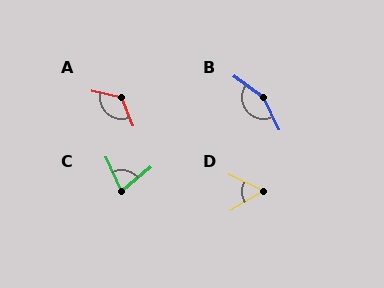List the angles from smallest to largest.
D (57°), C (75°), A (125°), B (152°).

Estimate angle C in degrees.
Approximately 75 degrees.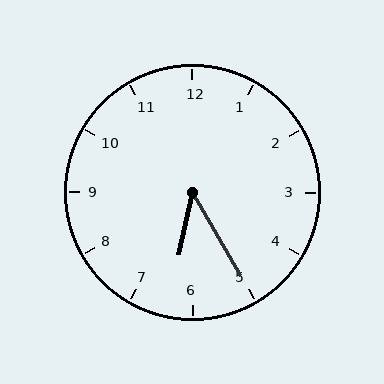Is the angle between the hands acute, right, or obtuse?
It is acute.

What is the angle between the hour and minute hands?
Approximately 42 degrees.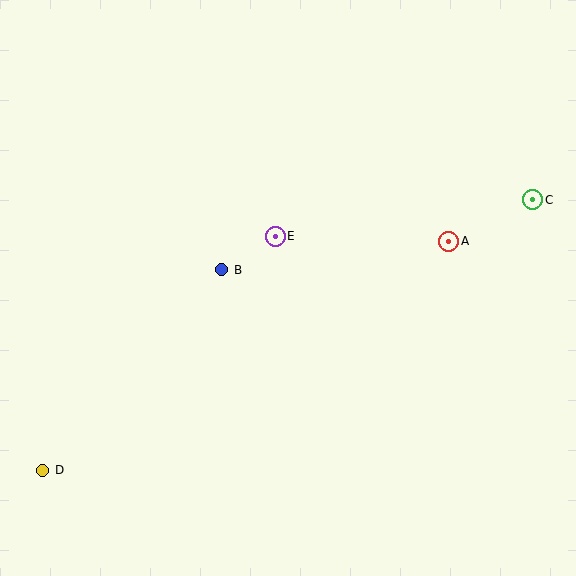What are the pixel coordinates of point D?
Point D is at (43, 470).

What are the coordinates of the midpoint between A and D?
The midpoint between A and D is at (246, 356).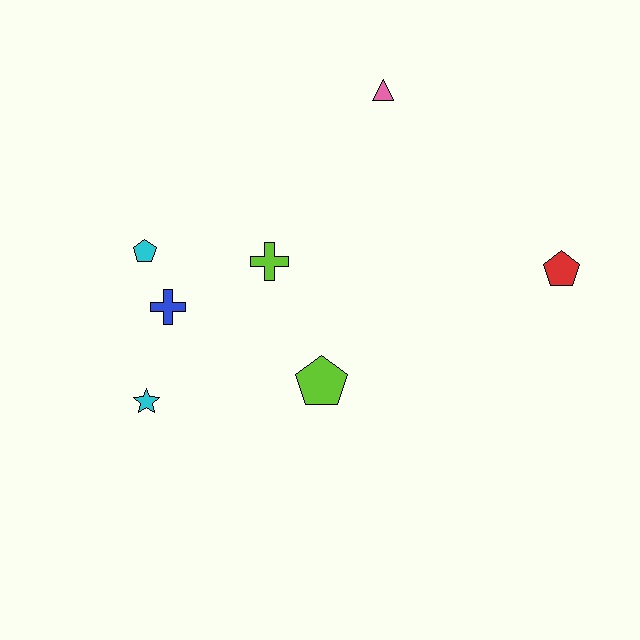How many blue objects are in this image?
There is 1 blue object.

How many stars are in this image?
There is 1 star.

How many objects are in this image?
There are 7 objects.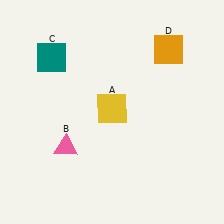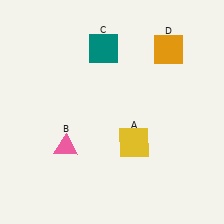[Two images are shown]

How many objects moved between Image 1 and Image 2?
2 objects moved between the two images.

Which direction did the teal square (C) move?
The teal square (C) moved right.